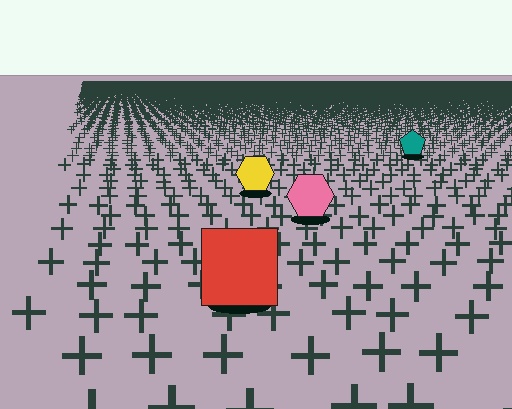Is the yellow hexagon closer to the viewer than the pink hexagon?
No. The pink hexagon is closer — you can tell from the texture gradient: the ground texture is coarser near it.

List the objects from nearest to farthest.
From nearest to farthest: the red square, the pink hexagon, the yellow hexagon, the teal pentagon.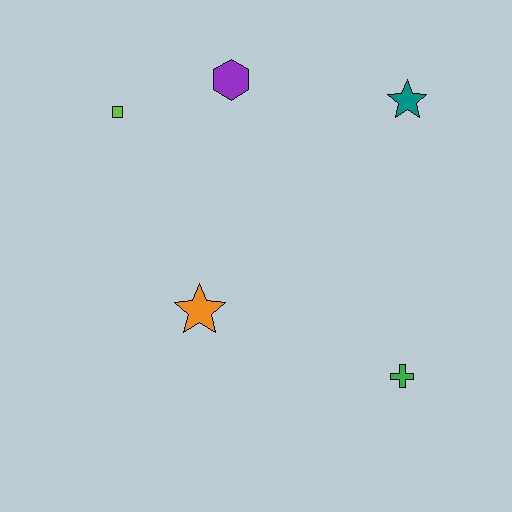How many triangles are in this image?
There are no triangles.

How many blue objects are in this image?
There are no blue objects.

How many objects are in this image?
There are 5 objects.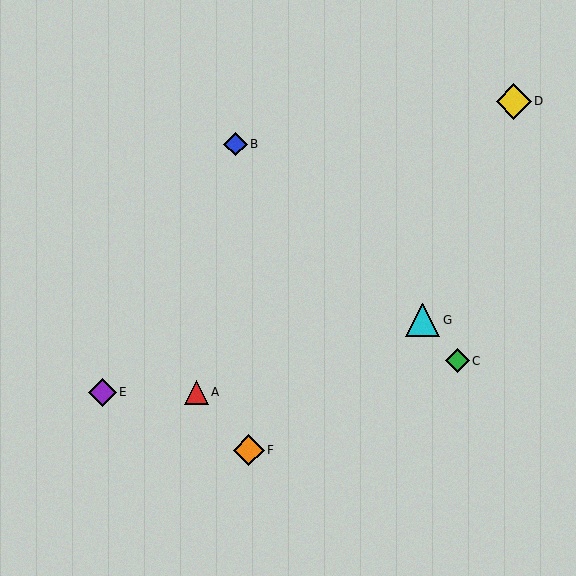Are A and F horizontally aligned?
No, A is at y≈392 and F is at y≈450.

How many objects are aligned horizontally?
2 objects (A, E) are aligned horizontally.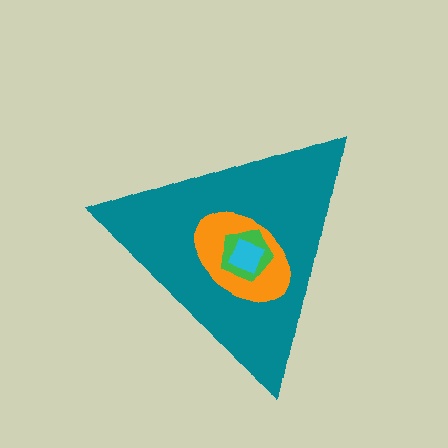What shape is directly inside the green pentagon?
The cyan square.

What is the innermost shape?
The cyan square.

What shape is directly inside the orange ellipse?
The green pentagon.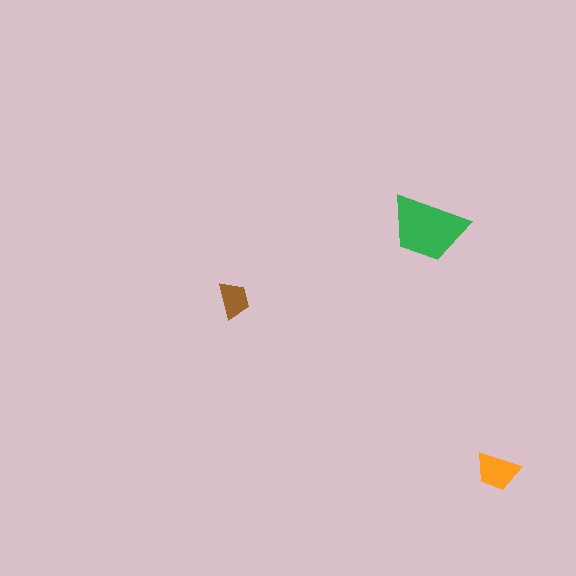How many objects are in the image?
There are 3 objects in the image.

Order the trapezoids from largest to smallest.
the green one, the orange one, the brown one.